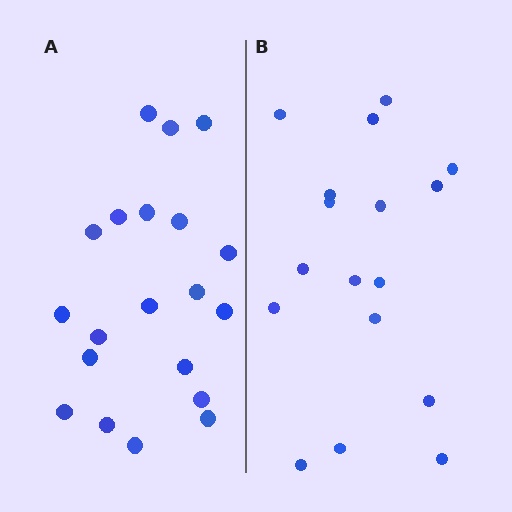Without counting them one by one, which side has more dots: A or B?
Region A (the left region) has more dots.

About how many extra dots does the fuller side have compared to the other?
Region A has just a few more — roughly 2 or 3 more dots than region B.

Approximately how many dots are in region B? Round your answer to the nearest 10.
About 20 dots. (The exact count is 17, which rounds to 20.)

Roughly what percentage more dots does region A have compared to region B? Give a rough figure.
About 20% more.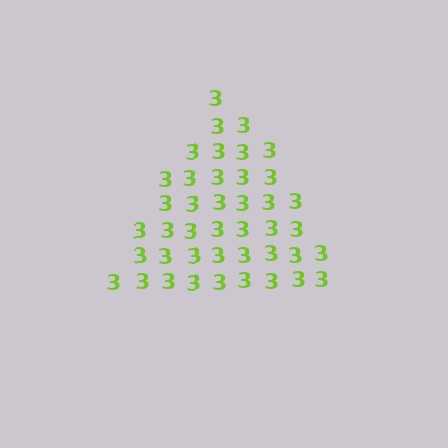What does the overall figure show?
The overall figure shows a triangle.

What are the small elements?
The small elements are digit 3's.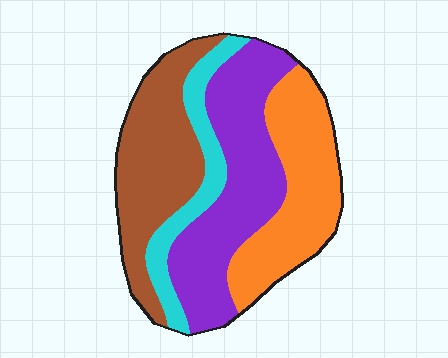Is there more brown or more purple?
Purple.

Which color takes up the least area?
Cyan, at roughly 15%.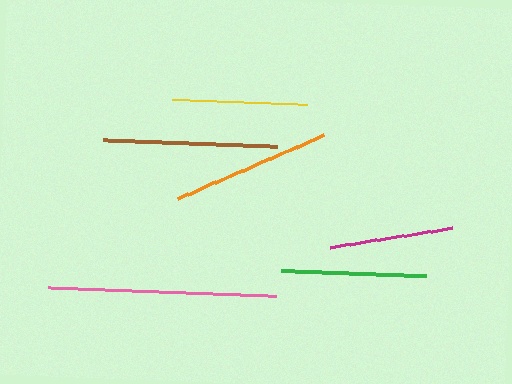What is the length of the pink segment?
The pink segment is approximately 227 pixels long.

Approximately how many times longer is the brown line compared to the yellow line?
The brown line is approximately 1.3 times the length of the yellow line.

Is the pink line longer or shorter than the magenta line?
The pink line is longer than the magenta line.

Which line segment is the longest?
The pink line is the longest at approximately 227 pixels.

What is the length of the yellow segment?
The yellow segment is approximately 135 pixels long.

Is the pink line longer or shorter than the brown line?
The pink line is longer than the brown line.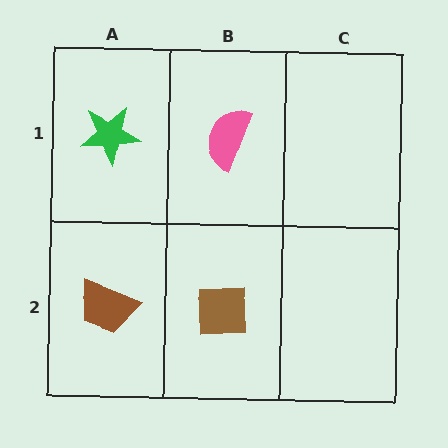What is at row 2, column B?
A brown square.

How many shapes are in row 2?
2 shapes.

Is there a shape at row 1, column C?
No, that cell is empty.